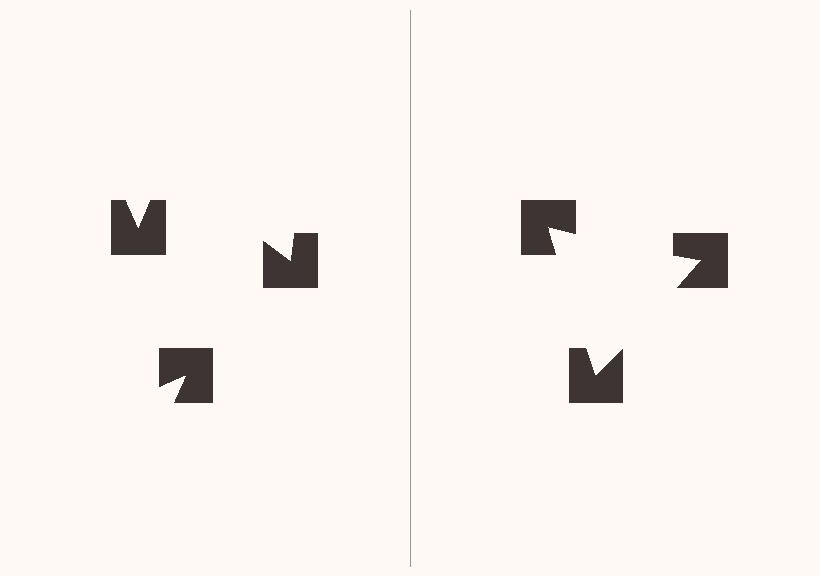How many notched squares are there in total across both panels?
6 — 3 on each side.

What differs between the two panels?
The notched squares are positioned identically on both sides; only the wedge orientations differ. On the right they align to a triangle; on the left they are misaligned.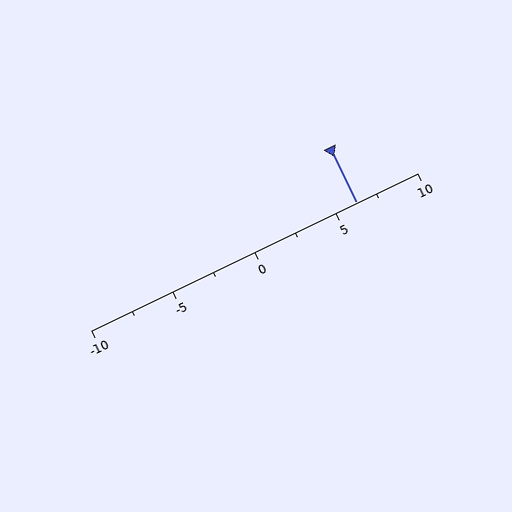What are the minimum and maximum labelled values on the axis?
The axis runs from -10 to 10.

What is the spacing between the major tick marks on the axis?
The major ticks are spaced 5 apart.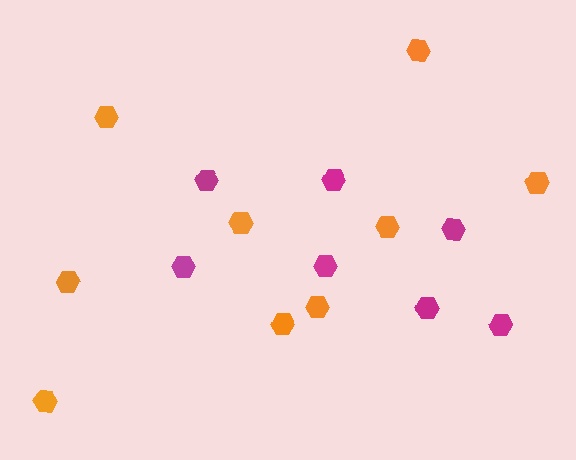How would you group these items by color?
There are 2 groups: one group of magenta hexagons (7) and one group of orange hexagons (9).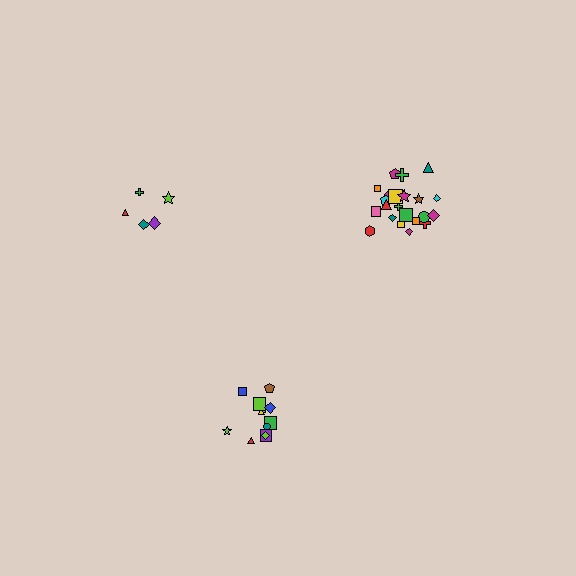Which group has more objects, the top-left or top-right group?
The top-right group.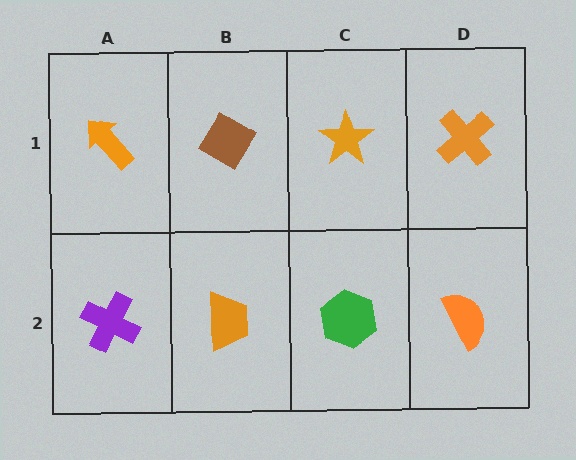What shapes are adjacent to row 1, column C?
A green hexagon (row 2, column C), a brown diamond (row 1, column B), an orange cross (row 1, column D).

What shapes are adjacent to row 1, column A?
A purple cross (row 2, column A), a brown diamond (row 1, column B).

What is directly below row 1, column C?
A green hexagon.